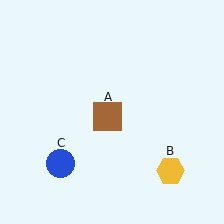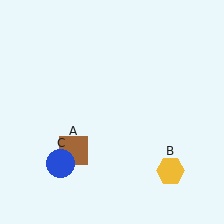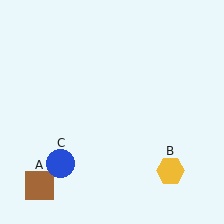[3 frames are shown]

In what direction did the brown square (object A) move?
The brown square (object A) moved down and to the left.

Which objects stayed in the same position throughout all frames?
Yellow hexagon (object B) and blue circle (object C) remained stationary.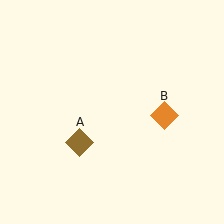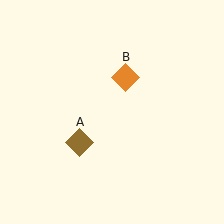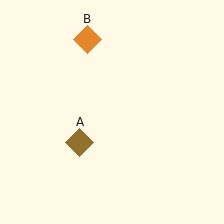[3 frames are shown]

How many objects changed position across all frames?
1 object changed position: orange diamond (object B).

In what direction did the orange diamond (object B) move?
The orange diamond (object B) moved up and to the left.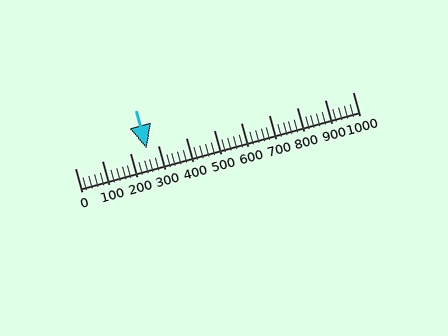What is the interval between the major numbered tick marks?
The major tick marks are spaced 100 units apart.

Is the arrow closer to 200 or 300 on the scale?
The arrow is closer to 300.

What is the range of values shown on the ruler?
The ruler shows values from 0 to 1000.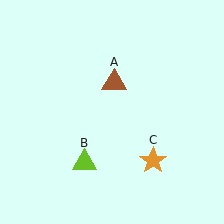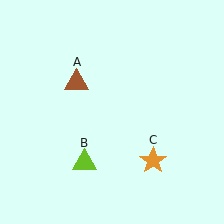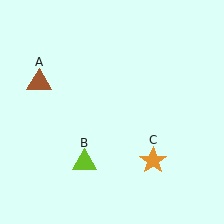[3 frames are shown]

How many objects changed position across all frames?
1 object changed position: brown triangle (object A).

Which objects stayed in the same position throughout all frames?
Lime triangle (object B) and orange star (object C) remained stationary.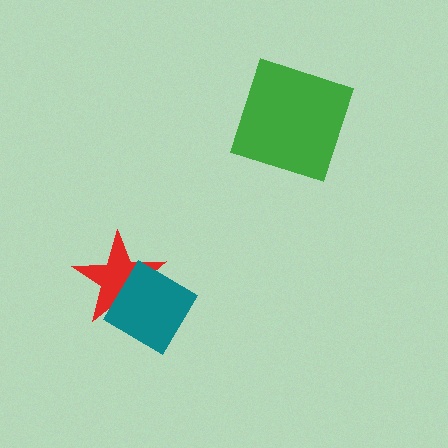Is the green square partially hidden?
No, no other shape covers it.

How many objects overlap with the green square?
0 objects overlap with the green square.